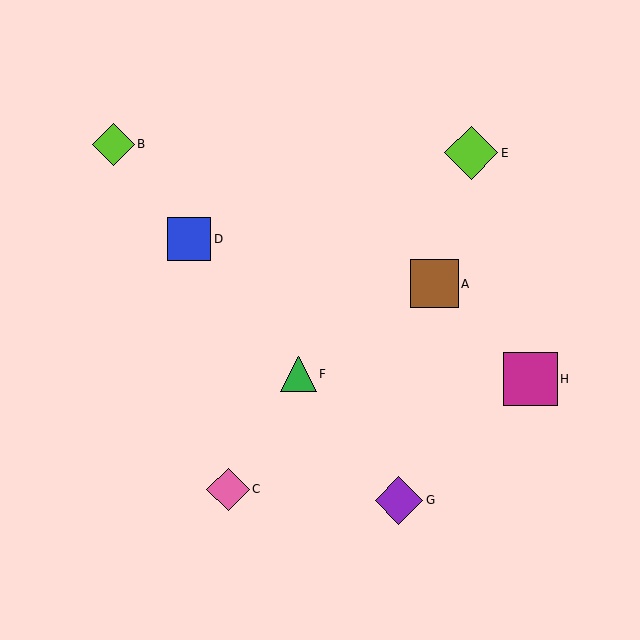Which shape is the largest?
The magenta square (labeled H) is the largest.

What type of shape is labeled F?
Shape F is a green triangle.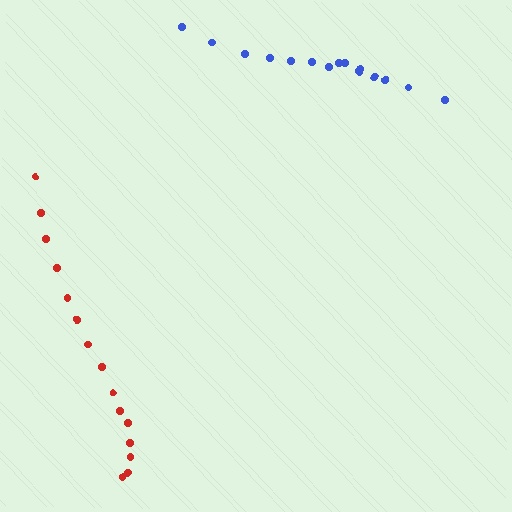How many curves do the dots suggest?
There are 2 distinct paths.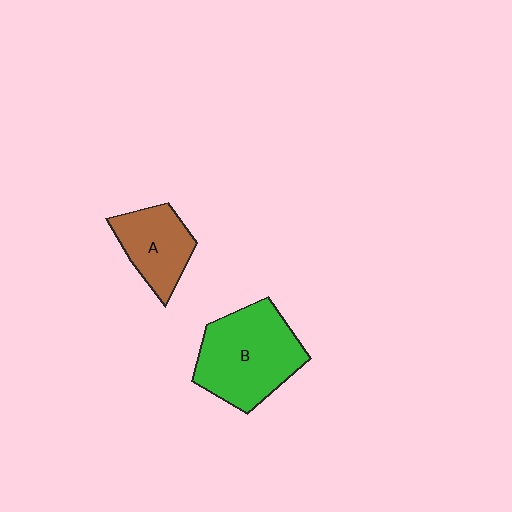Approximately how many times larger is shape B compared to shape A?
Approximately 1.7 times.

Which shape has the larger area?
Shape B (green).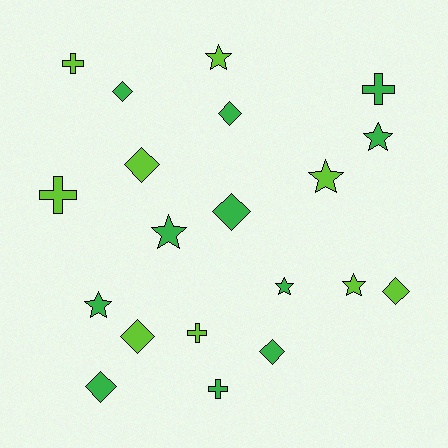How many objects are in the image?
There are 20 objects.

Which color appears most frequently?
Green, with 11 objects.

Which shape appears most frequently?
Diamond, with 8 objects.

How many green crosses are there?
There are 2 green crosses.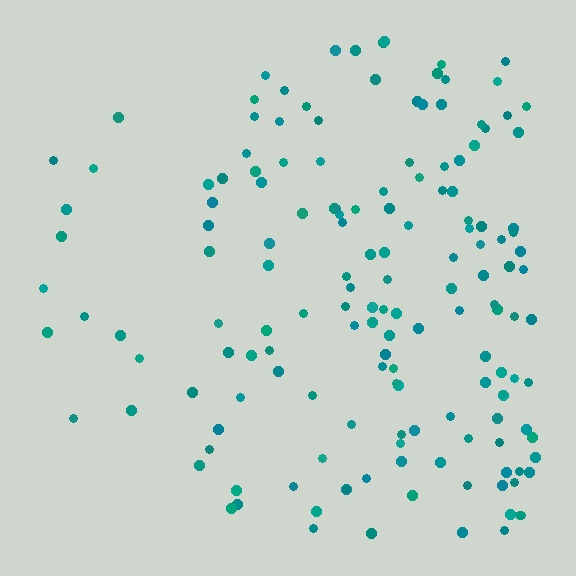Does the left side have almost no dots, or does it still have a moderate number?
Still a moderate number, just noticeably fewer than the right.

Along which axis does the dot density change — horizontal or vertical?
Horizontal.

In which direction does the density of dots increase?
From left to right, with the right side densest.